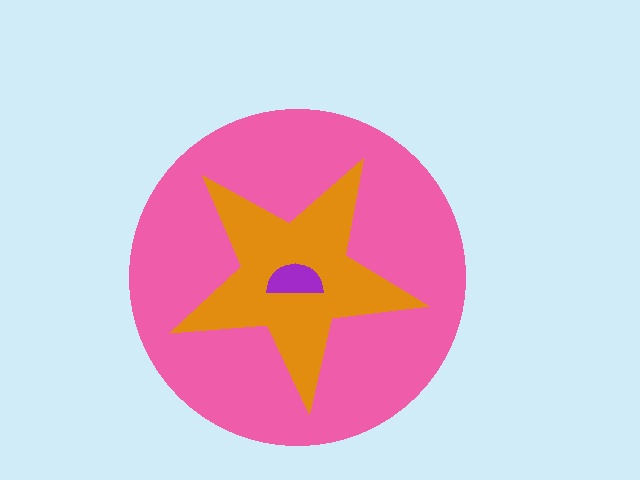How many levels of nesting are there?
3.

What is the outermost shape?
The pink circle.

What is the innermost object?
The purple semicircle.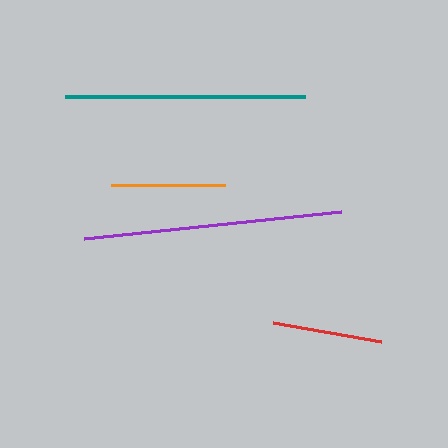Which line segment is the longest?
The purple line is the longest at approximately 259 pixels.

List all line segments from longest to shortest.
From longest to shortest: purple, teal, orange, red.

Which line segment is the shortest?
The red line is the shortest at approximately 110 pixels.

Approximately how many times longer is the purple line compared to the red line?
The purple line is approximately 2.3 times the length of the red line.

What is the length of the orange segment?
The orange segment is approximately 114 pixels long.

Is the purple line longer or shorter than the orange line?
The purple line is longer than the orange line.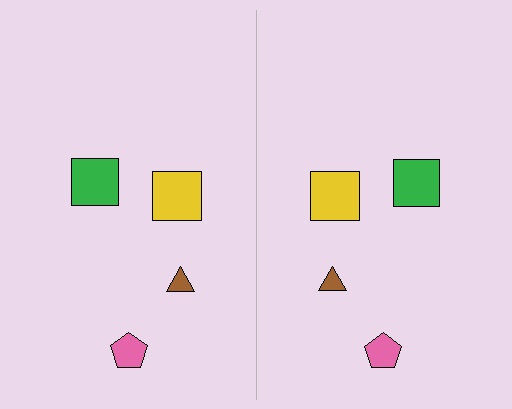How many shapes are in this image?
There are 8 shapes in this image.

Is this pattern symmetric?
Yes, this pattern has bilateral (reflection) symmetry.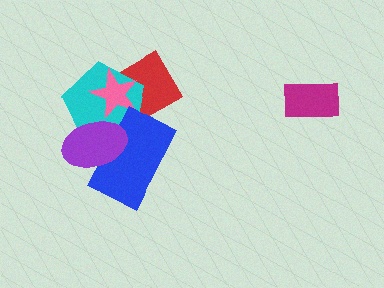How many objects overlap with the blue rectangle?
2 objects overlap with the blue rectangle.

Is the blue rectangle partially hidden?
Yes, it is partially covered by another shape.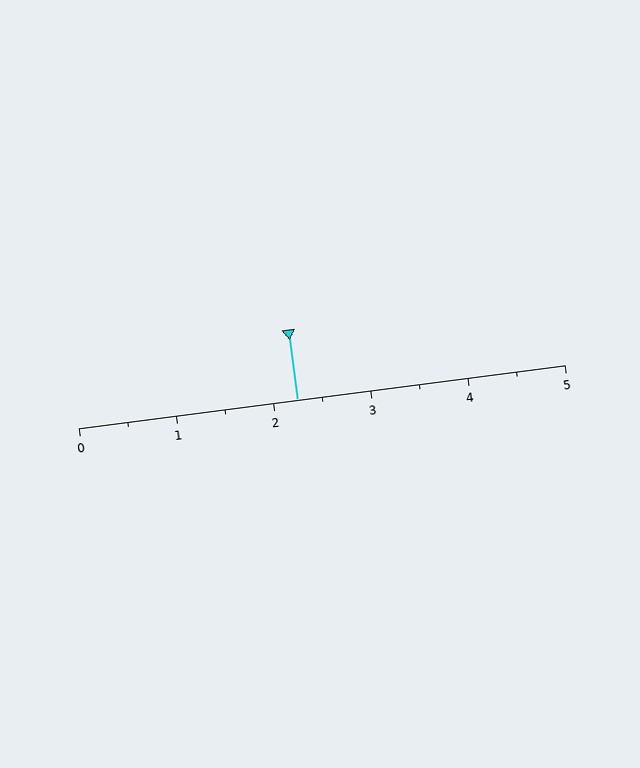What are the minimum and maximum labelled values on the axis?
The axis runs from 0 to 5.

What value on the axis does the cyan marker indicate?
The marker indicates approximately 2.2.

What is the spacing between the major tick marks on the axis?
The major ticks are spaced 1 apart.